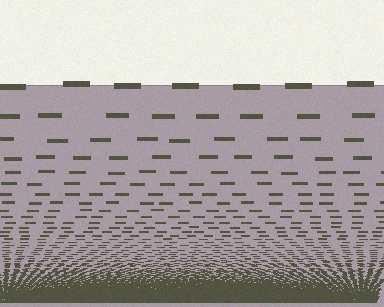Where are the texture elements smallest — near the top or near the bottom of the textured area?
Near the bottom.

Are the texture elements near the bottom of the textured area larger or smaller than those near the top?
Smaller. The gradient is inverted — elements near the bottom are smaller and denser.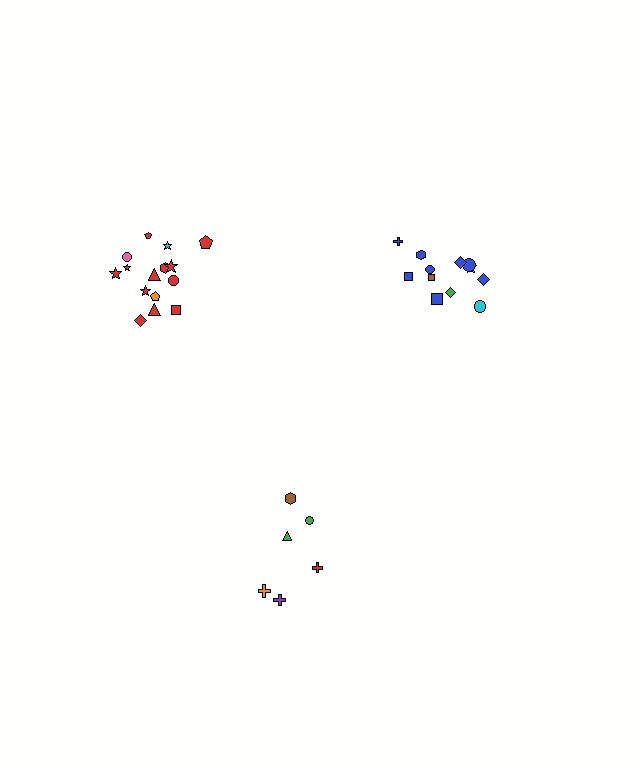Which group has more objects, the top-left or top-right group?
The top-left group.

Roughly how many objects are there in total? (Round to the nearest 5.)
Roughly 35 objects in total.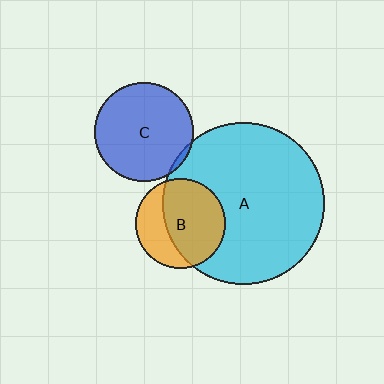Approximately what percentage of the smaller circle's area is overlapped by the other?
Approximately 65%.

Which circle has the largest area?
Circle A (cyan).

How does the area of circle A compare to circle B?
Approximately 3.3 times.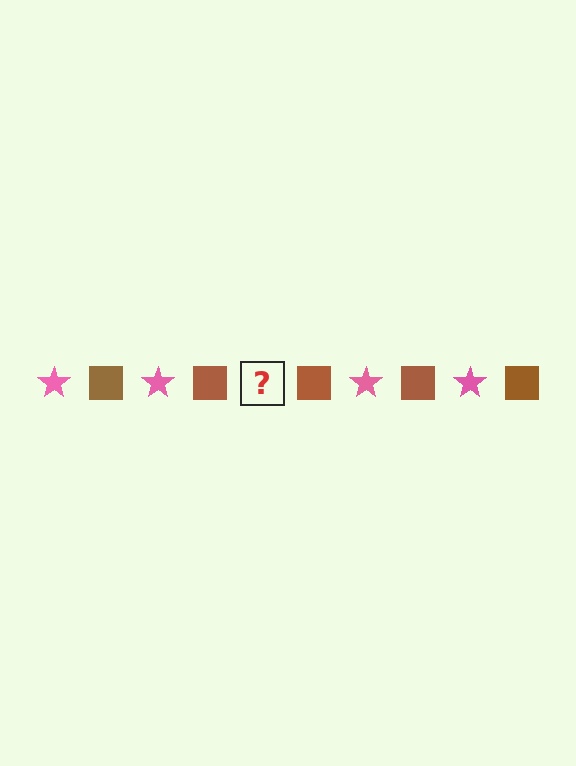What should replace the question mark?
The question mark should be replaced with a pink star.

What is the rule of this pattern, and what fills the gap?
The rule is that the pattern alternates between pink star and brown square. The gap should be filled with a pink star.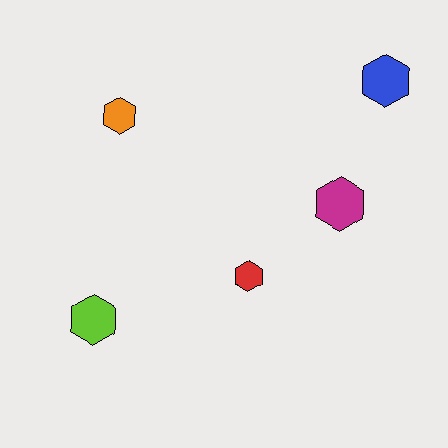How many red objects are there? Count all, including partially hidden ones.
There is 1 red object.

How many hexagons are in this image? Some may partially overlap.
There are 5 hexagons.